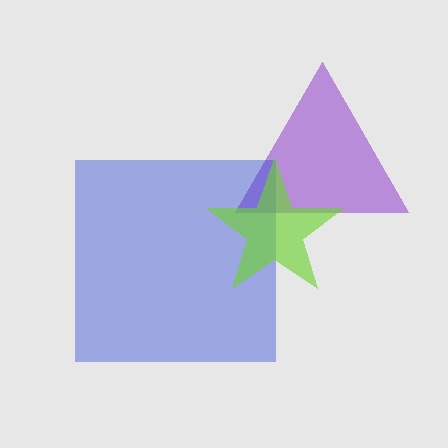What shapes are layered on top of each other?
The layered shapes are: a purple triangle, a blue square, a lime star.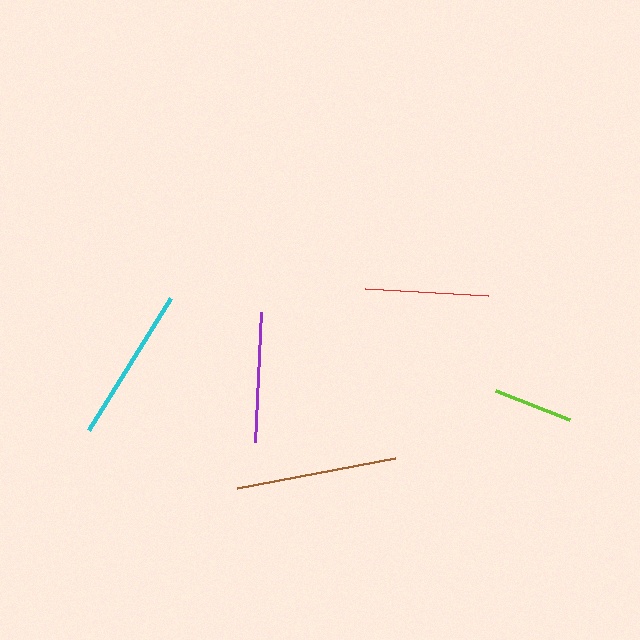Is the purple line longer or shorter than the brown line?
The brown line is longer than the purple line.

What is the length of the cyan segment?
The cyan segment is approximately 155 pixels long.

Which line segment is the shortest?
The lime line is the shortest at approximately 79 pixels.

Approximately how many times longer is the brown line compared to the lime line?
The brown line is approximately 2.0 times the length of the lime line.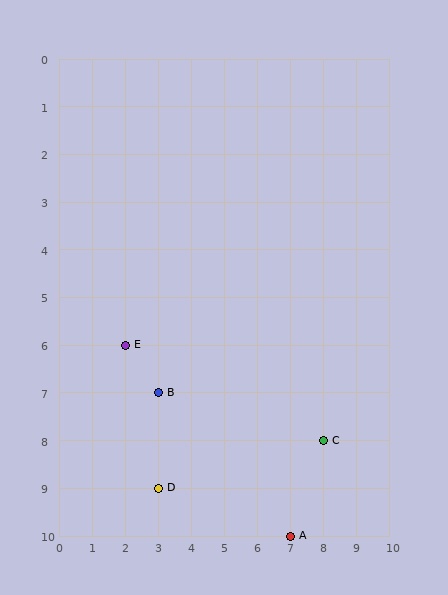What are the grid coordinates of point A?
Point A is at grid coordinates (7, 10).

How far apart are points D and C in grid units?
Points D and C are 5 columns and 1 row apart (about 5.1 grid units diagonally).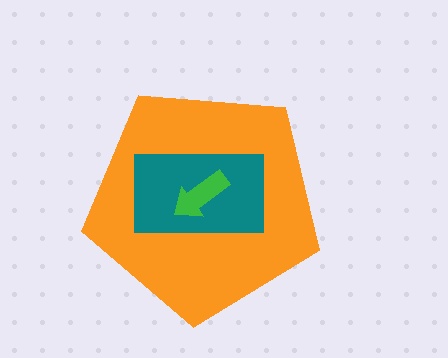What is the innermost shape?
The green arrow.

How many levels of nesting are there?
3.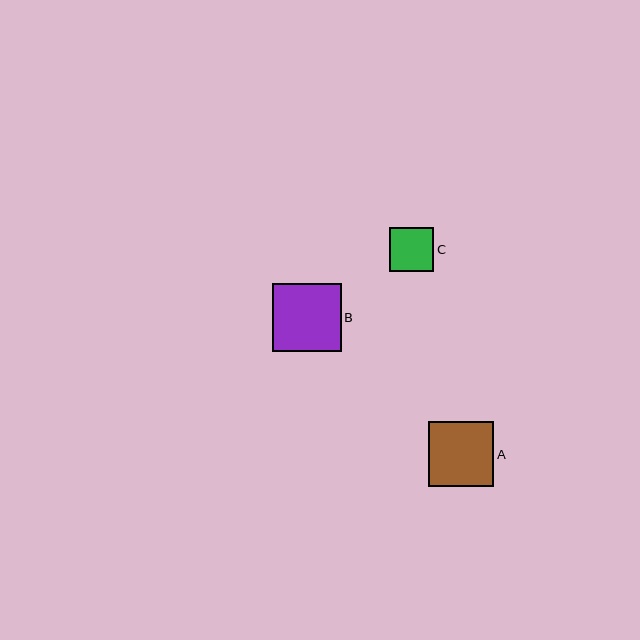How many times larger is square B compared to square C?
Square B is approximately 1.5 times the size of square C.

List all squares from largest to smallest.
From largest to smallest: B, A, C.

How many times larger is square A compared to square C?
Square A is approximately 1.5 times the size of square C.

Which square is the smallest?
Square C is the smallest with a size of approximately 44 pixels.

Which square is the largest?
Square B is the largest with a size of approximately 68 pixels.